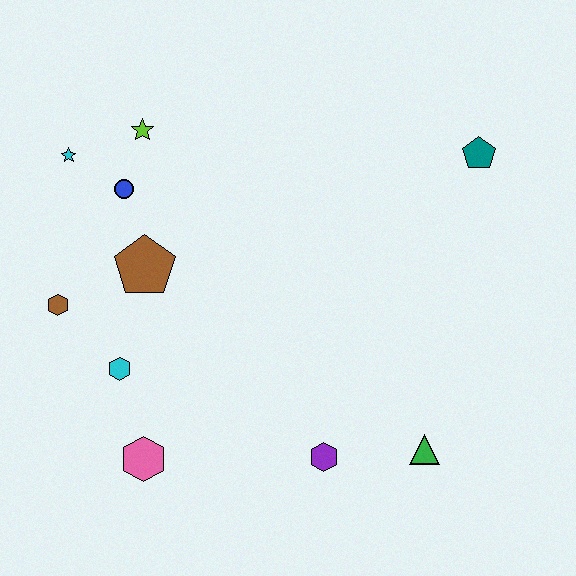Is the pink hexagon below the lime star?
Yes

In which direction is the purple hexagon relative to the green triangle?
The purple hexagon is to the left of the green triangle.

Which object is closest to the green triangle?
The purple hexagon is closest to the green triangle.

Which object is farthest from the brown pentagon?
The teal pentagon is farthest from the brown pentagon.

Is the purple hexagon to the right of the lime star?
Yes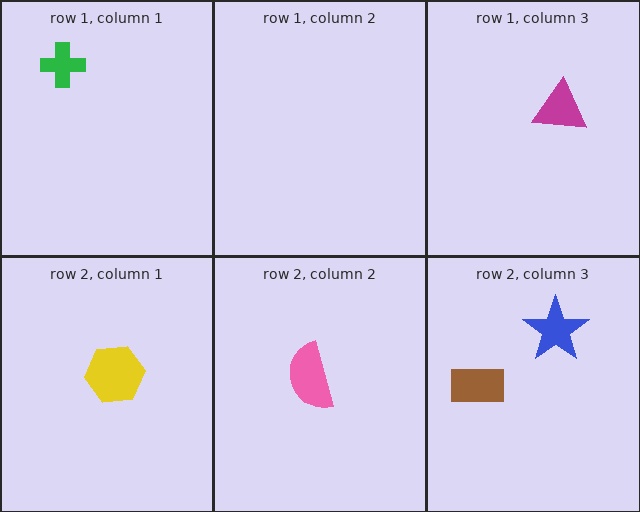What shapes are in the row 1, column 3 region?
The magenta triangle.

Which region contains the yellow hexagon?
The row 2, column 1 region.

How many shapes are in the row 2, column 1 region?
1.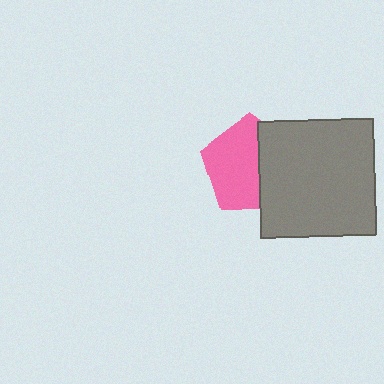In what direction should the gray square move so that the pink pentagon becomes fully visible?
The gray square should move right. That is the shortest direction to clear the overlap and leave the pink pentagon fully visible.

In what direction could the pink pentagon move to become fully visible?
The pink pentagon could move left. That would shift it out from behind the gray square entirely.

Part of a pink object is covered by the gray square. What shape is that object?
It is a pentagon.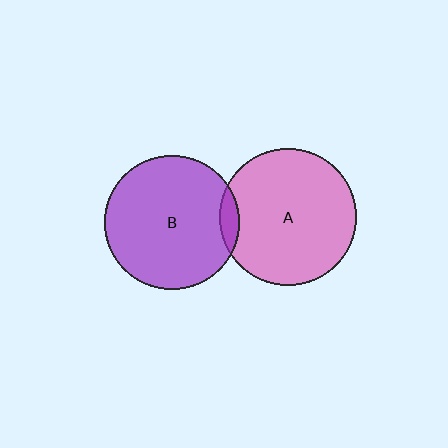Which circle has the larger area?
Circle A (pink).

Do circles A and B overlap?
Yes.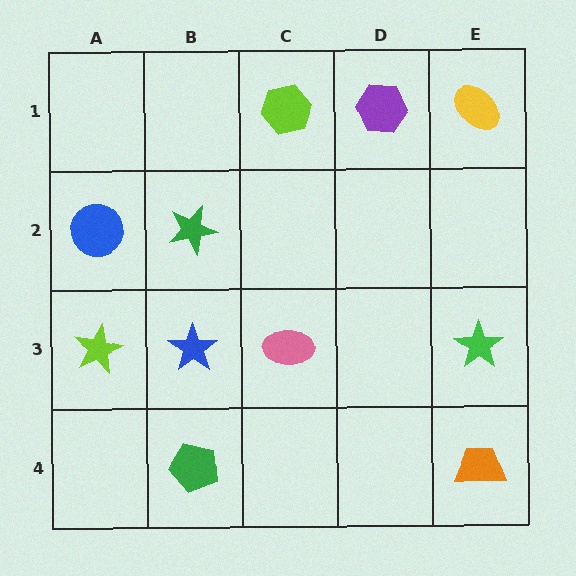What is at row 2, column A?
A blue circle.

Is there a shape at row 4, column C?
No, that cell is empty.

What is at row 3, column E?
A green star.